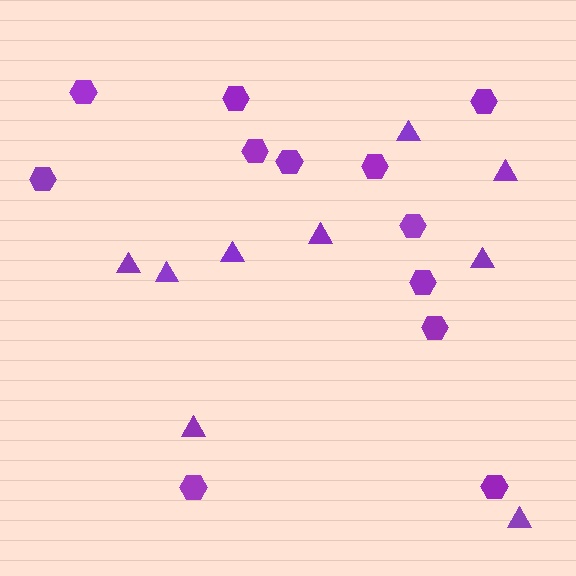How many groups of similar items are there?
There are 2 groups: one group of triangles (9) and one group of hexagons (12).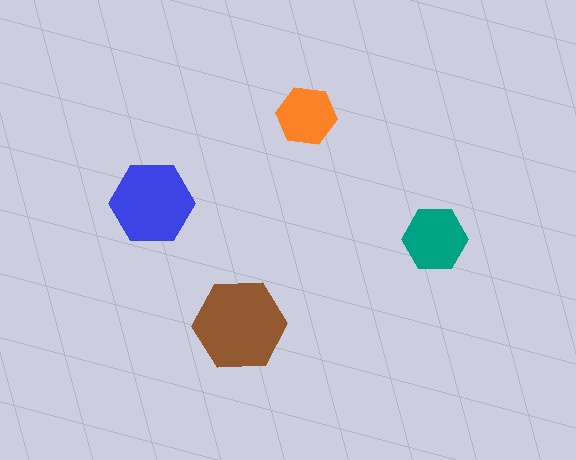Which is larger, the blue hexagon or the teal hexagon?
The blue one.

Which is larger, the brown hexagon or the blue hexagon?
The brown one.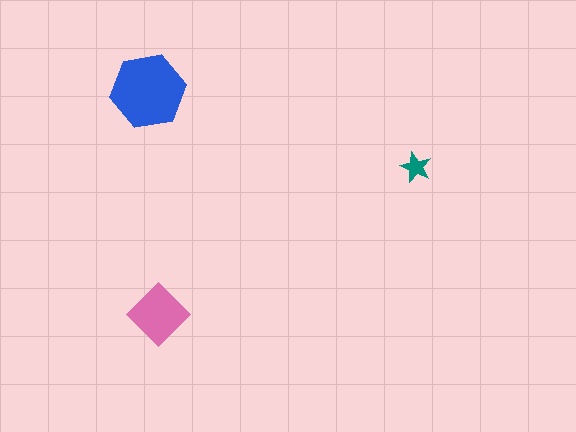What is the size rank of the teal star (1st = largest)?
3rd.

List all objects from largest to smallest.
The blue hexagon, the pink diamond, the teal star.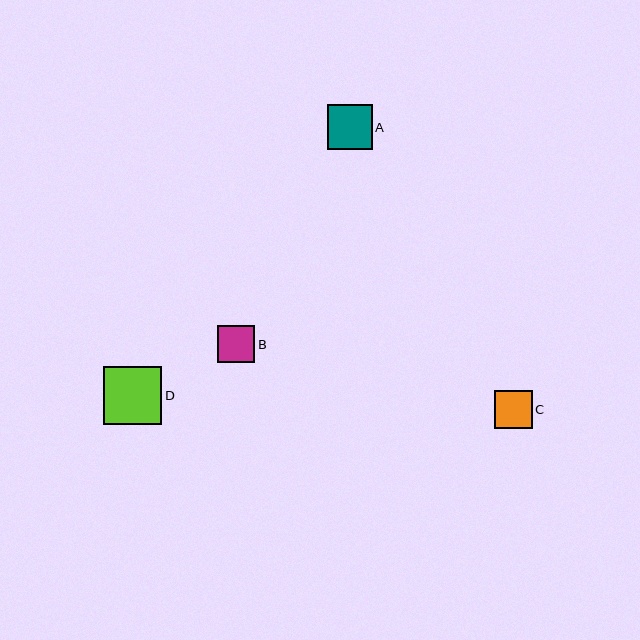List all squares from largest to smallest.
From largest to smallest: D, A, C, B.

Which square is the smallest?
Square B is the smallest with a size of approximately 37 pixels.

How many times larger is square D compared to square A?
Square D is approximately 1.3 times the size of square A.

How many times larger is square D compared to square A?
Square D is approximately 1.3 times the size of square A.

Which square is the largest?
Square D is the largest with a size of approximately 58 pixels.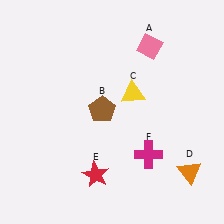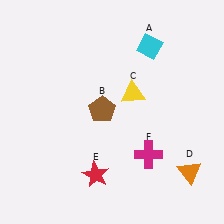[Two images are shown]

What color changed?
The diamond (A) changed from pink in Image 1 to cyan in Image 2.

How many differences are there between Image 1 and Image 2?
There is 1 difference between the two images.